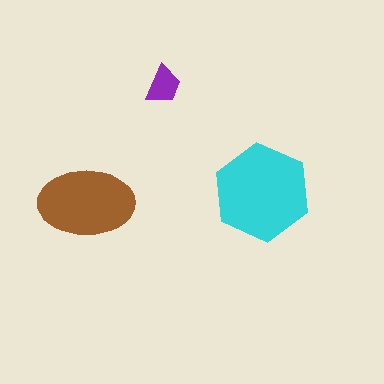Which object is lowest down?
The brown ellipse is bottommost.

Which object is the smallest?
The purple trapezoid.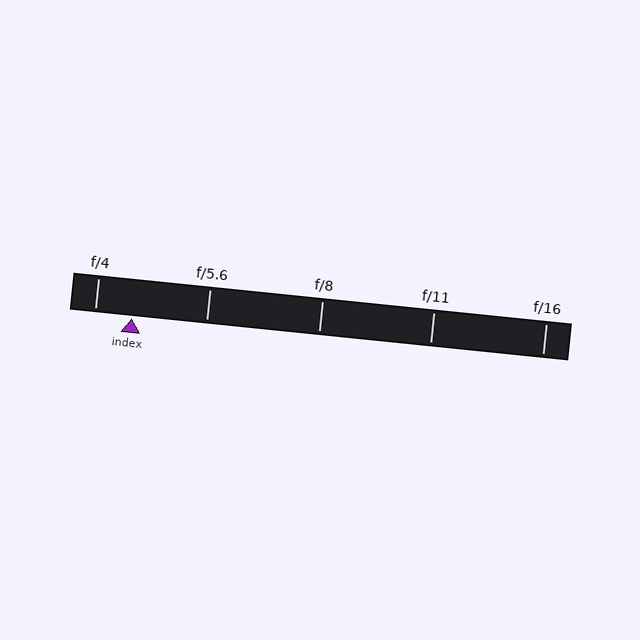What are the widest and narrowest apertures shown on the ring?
The widest aperture shown is f/4 and the narrowest is f/16.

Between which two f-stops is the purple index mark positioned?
The index mark is between f/4 and f/5.6.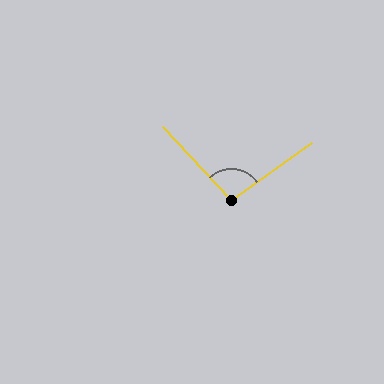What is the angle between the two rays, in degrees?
Approximately 98 degrees.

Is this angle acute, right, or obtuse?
It is obtuse.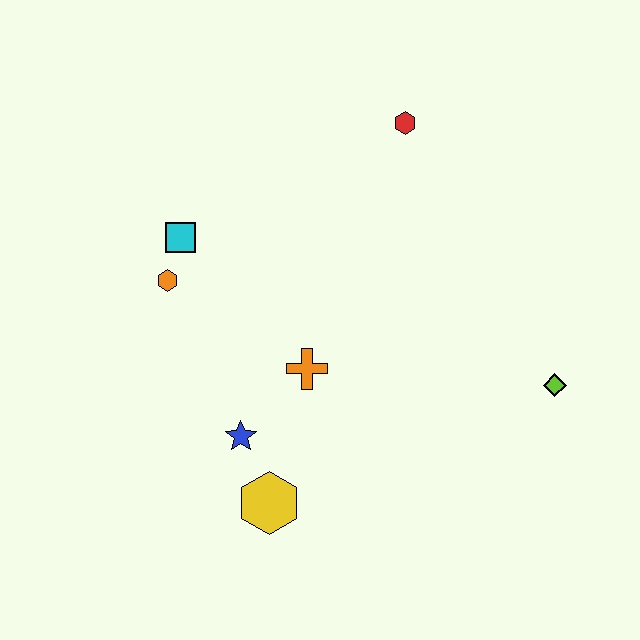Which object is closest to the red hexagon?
The cyan square is closest to the red hexagon.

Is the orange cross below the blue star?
No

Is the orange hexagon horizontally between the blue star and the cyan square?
No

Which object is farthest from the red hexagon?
The yellow hexagon is farthest from the red hexagon.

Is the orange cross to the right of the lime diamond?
No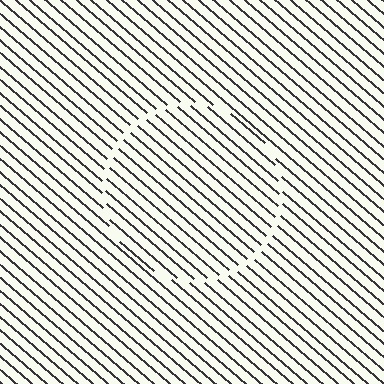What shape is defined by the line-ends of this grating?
An illusory circle. The interior of the shape contains the same grating, shifted by half a period — the contour is defined by the phase discontinuity where line-ends from the inner and outer gratings abut.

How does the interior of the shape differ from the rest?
The interior of the shape contains the same grating, shifted by half a period — the contour is defined by the phase discontinuity where line-ends from the inner and outer gratings abut.